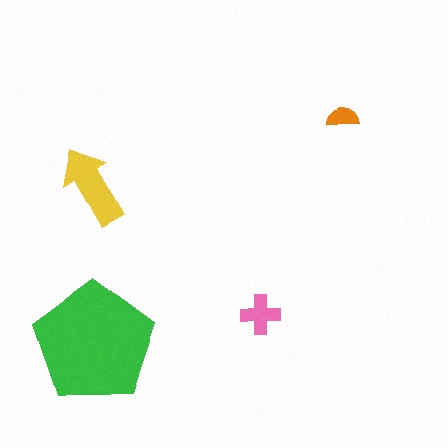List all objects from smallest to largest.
The orange semicircle, the pink cross, the yellow arrow, the green pentagon.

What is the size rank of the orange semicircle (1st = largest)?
4th.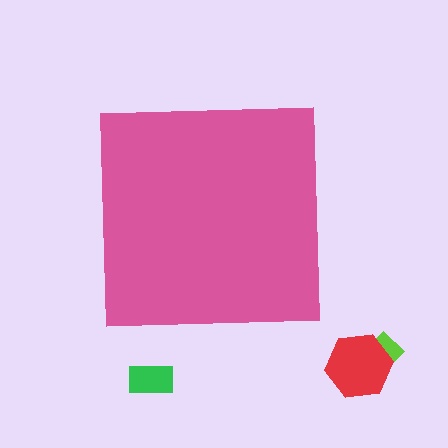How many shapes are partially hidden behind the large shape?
0 shapes are partially hidden.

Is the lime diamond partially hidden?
No, the lime diamond is fully visible.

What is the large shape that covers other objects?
A pink square.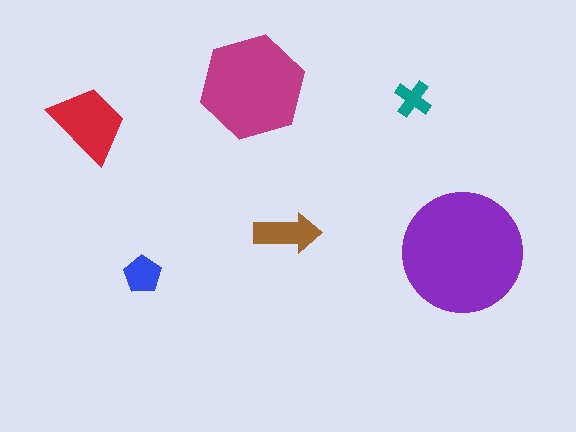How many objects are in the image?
There are 6 objects in the image.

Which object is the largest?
The purple circle.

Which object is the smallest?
The teal cross.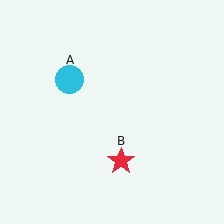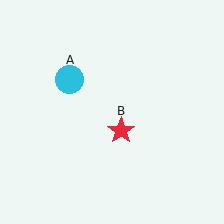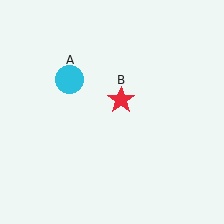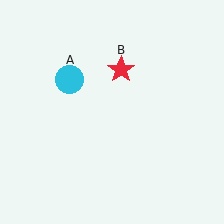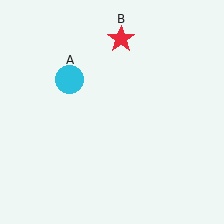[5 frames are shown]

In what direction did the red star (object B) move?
The red star (object B) moved up.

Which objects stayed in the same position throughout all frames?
Cyan circle (object A) remained stationary.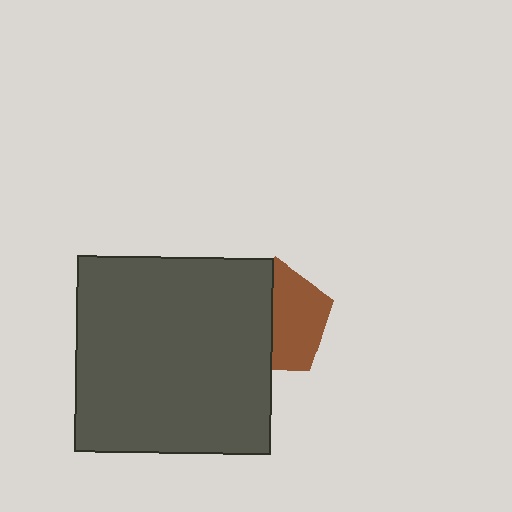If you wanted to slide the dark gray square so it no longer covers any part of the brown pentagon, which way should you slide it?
Slide it left — that is the most direct way to separate the two shapes.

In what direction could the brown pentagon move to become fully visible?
The brown pentagon could move right. That would shift it out from behind the dark gray square entirely.